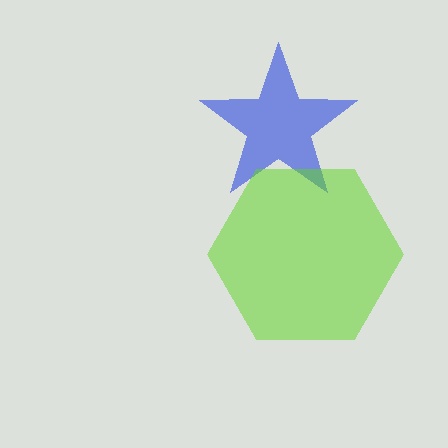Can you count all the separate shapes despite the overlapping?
Yes, there are 2 separate shapes.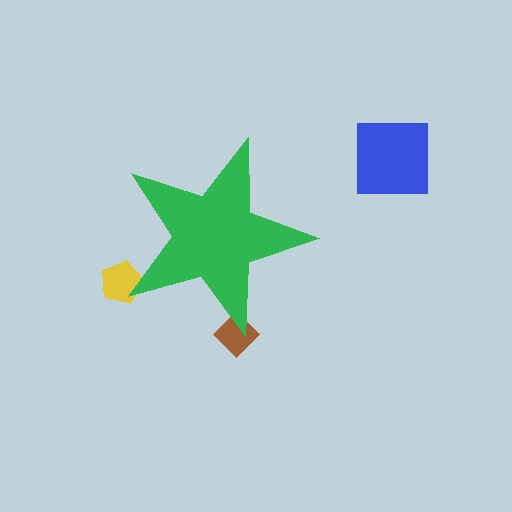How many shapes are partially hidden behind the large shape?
2 shapes are partially hidden.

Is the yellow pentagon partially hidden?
Yes, the yellow pentagon is partially hidden behind the green star.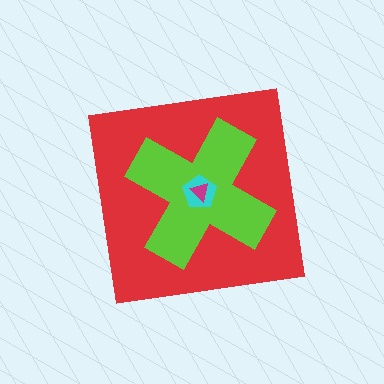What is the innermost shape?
The magenta triangle.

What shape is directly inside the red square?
The lime cross.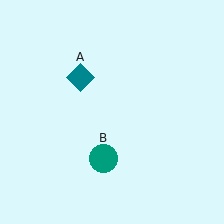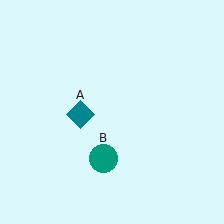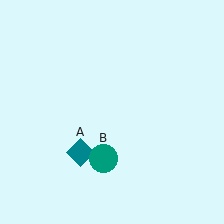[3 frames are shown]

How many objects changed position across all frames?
1 object changed position: teal diamond (object A).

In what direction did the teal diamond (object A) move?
The teal diamond (object A) moved down.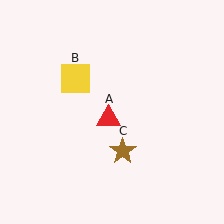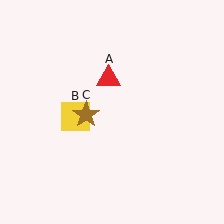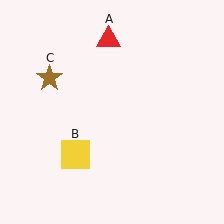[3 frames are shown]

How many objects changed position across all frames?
3 objects changed position: red triangle (object A), yellow square (object B), brown star (object C).